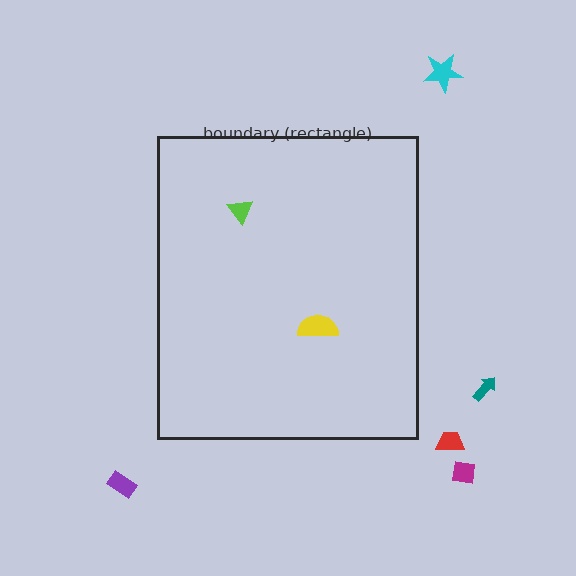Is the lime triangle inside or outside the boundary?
Inside.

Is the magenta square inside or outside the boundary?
Outside.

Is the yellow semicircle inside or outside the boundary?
Inside.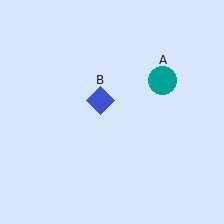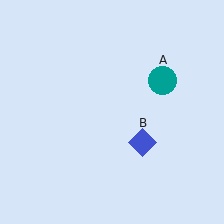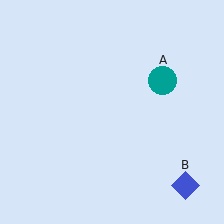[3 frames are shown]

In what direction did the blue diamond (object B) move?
The blue diamond (object B) moved down and to the right.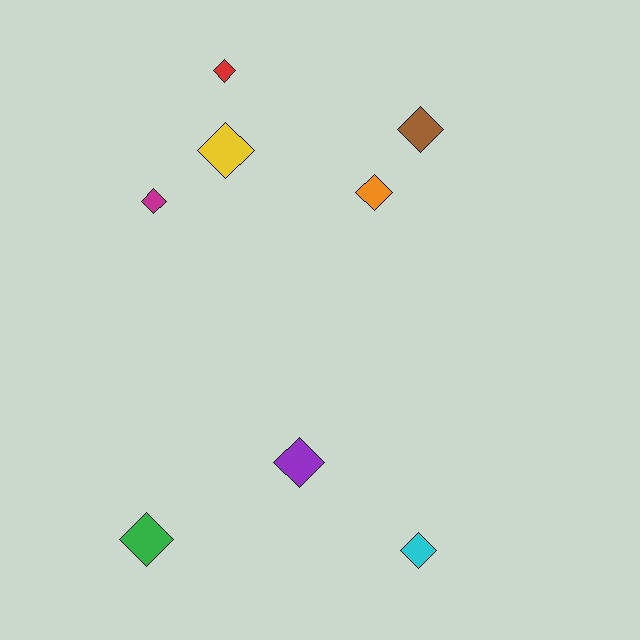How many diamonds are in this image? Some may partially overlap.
There are 8 diamonds.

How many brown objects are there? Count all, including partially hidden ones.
There is 1 brown object.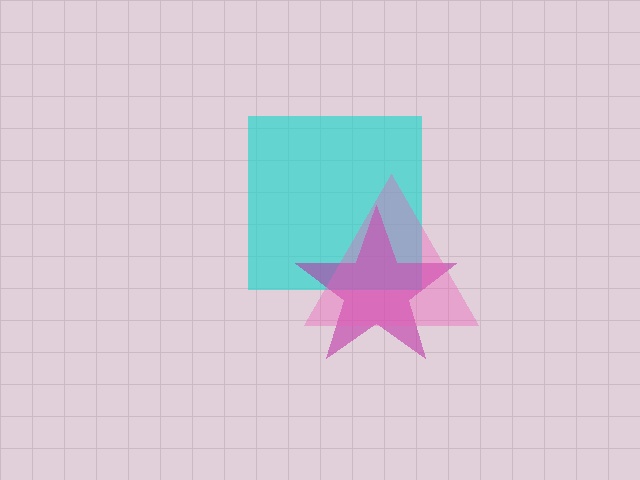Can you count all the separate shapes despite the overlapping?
Yes, there are 3 separate shapes.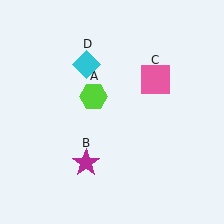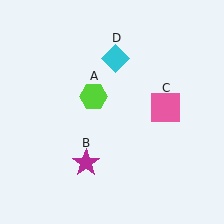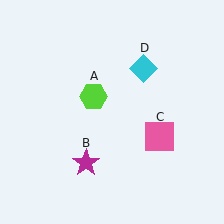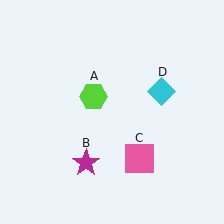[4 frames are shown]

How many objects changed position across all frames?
2 objects changed position: pink square (object C), cyan diamond (object D).